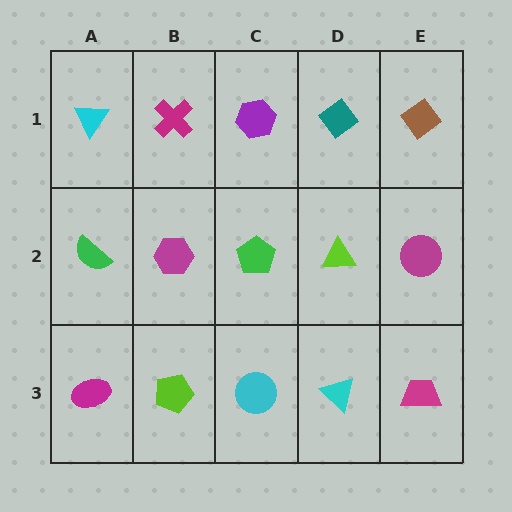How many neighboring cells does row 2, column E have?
3.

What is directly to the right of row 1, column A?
A magenta cross.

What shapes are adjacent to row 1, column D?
A lime triangle (row 2, column D), a purple hexagon (row 1, column C), a brown diamond (row 1, column E).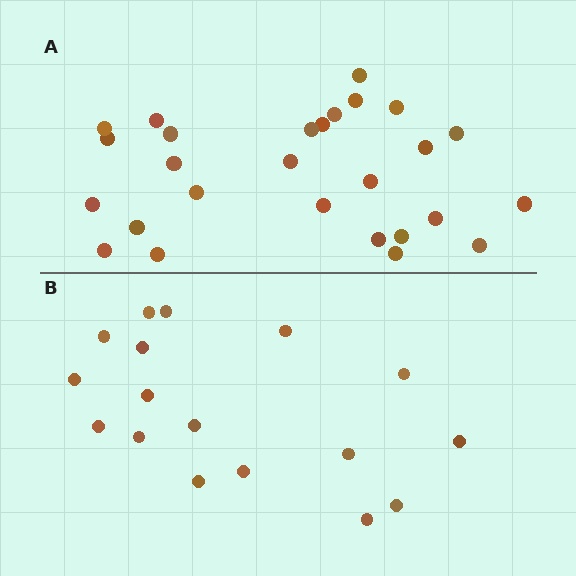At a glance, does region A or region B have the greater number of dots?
Region A (the top region) has more dots.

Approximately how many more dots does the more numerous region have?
Region A has roughly 10 or so more dots than region B.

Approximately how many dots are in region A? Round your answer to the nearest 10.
About 30 dots. (The exact count is 27, which rounds to 30.)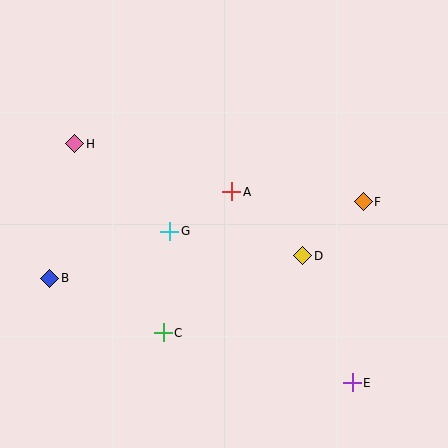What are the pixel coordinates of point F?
Point F is at (363, 202).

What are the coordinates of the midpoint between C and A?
The midpoint between C and A is at (198, 262).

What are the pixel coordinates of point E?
Point E is at (352, 383).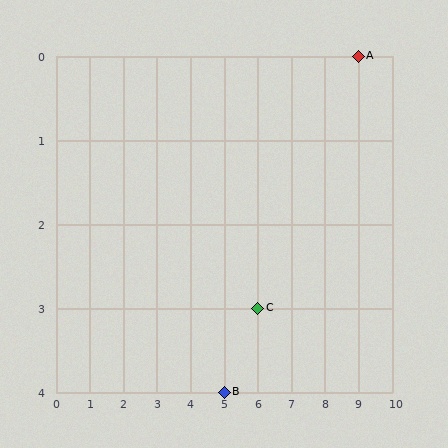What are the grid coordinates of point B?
Point B is at grid coordinates (5, 4).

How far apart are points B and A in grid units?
Points B and A are 4 columns and 4 rows apart (about 5.7 grid units diagonally).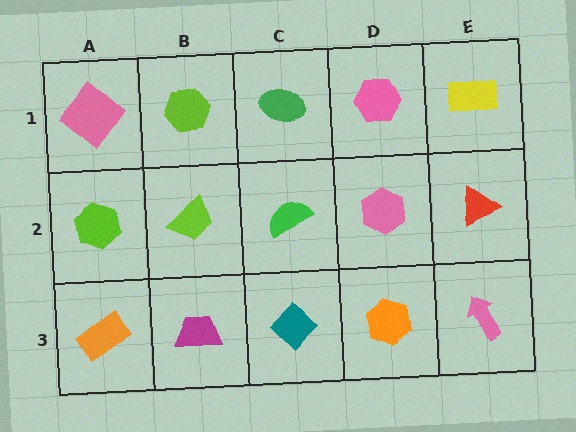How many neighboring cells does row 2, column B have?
4.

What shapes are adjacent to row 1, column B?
A lime trapezoid (row 2, column B), a pink diamond (row 1, column A), a green ellipse (row 1, column C).